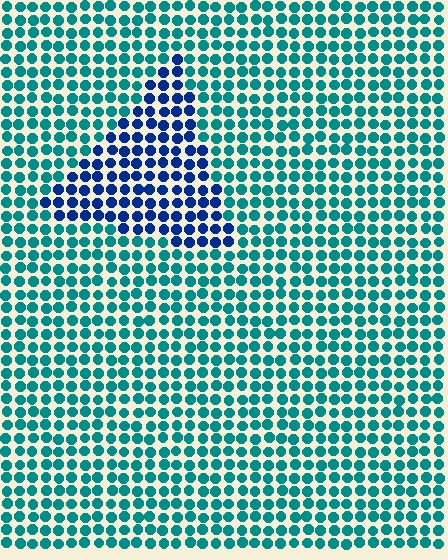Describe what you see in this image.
The image is filled with small teal elements in a uniform arrangement. A triangle-shaped region is visible where the elements are tinted to a slightly different hue, forming a subtle color boundary.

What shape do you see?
I see a triangle.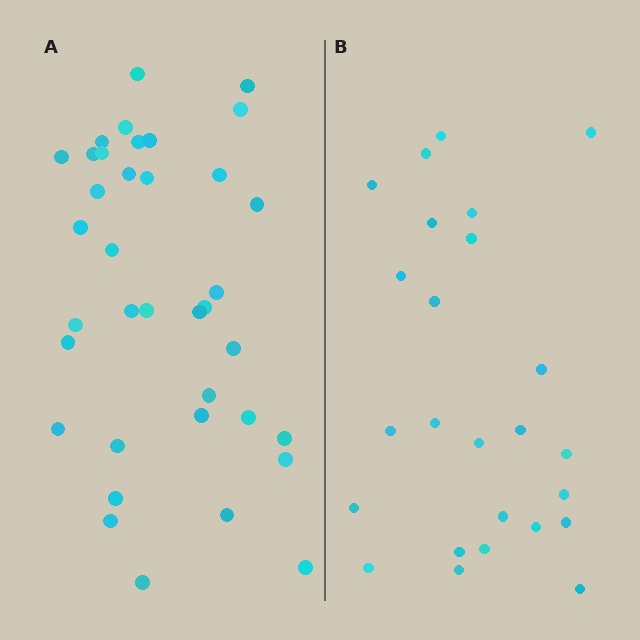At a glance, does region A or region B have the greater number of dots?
Region A (the left region) has more dots.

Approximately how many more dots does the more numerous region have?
Region A has roughly 12 or so more dots than region B.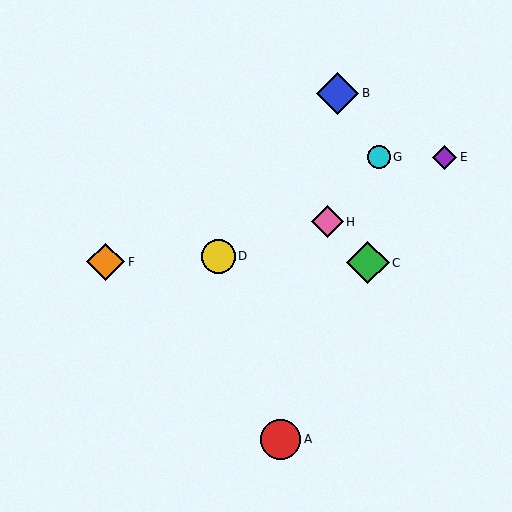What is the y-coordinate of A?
Object A is at y≈439.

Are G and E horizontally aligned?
Yes, both are at y≈157.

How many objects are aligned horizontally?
2 objects (E, G) are aligned horizontally.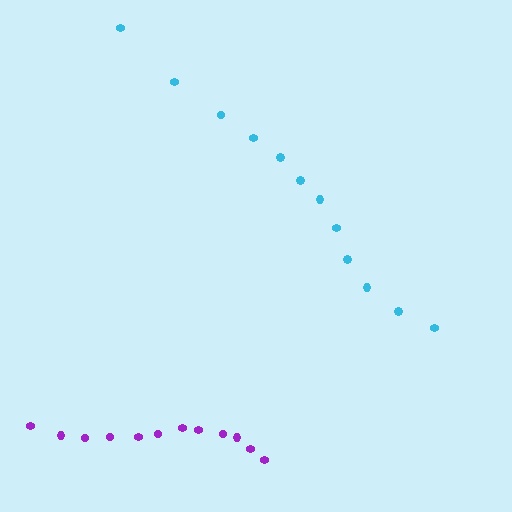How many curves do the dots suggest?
There are 2 distinct paths.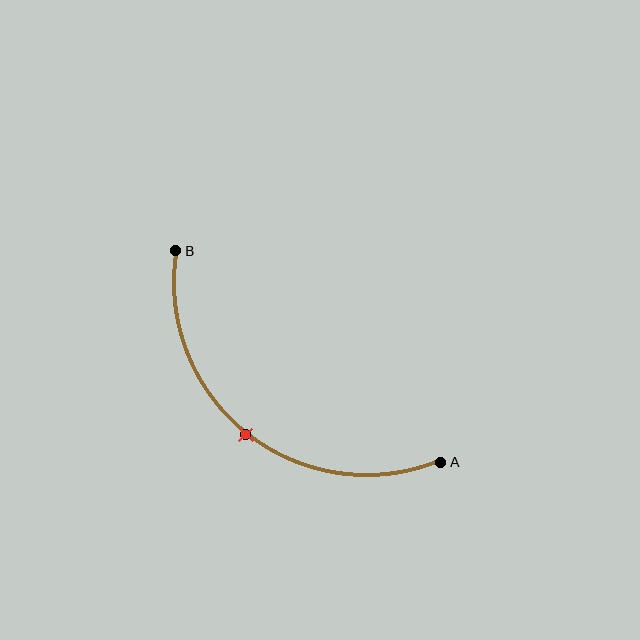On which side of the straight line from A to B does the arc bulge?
The arc bulges below and to the left of the straight line connecting A and B.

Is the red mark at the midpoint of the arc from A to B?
Yes. The red mark lies on the arc at equal arc-length from both A and B — it is the arc midpoint.